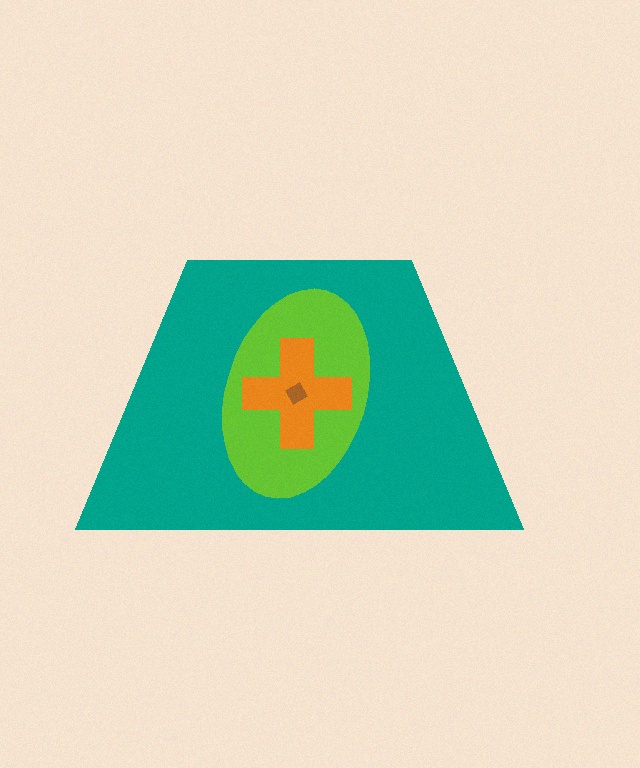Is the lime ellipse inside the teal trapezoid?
Yes.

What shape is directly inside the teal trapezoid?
The lime ellipse.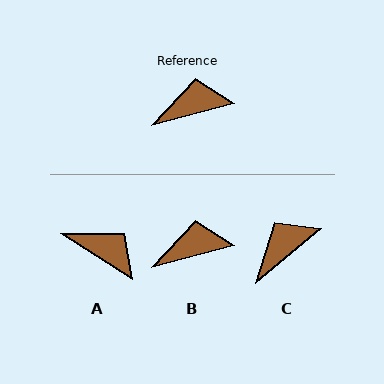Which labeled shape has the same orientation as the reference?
B.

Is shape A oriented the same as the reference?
No, it is off by about 47 degrees.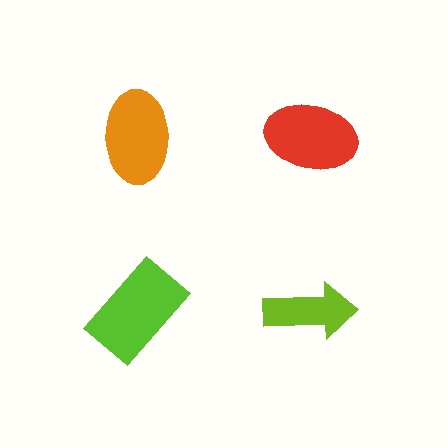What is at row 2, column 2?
A lime arrow.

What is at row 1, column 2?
A red ellipse.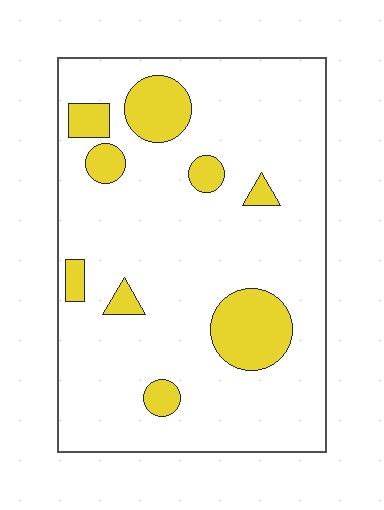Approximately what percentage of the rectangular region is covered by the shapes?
Approximately 15%.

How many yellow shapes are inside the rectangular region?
9.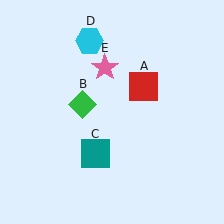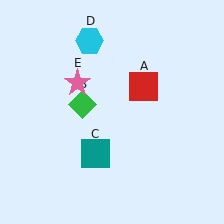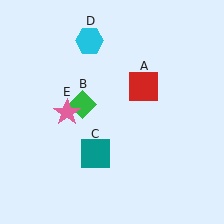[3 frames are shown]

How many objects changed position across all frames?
1 object changed position: pink star (object E).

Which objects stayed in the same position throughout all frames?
Red square (object A) and green diamond (object B) and teal square (object C) and cyan hexagon (object D) remained stationary.